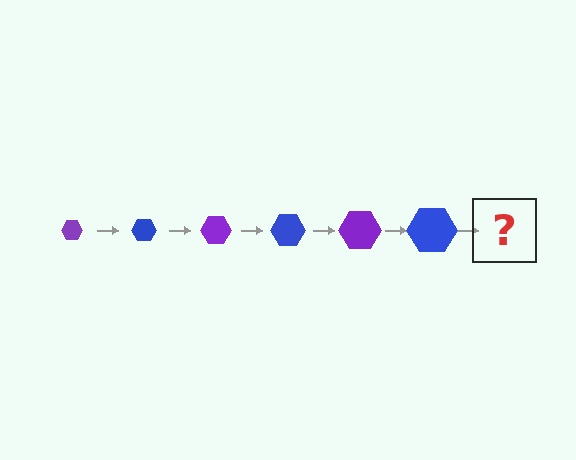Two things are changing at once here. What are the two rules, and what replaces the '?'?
The two rules are that the hexagon grows larger each step and the color cycles through purple and blue. The '?' should be a purple hexagon, larger than the previous one.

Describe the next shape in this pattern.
It should be a purple hexagon, larger than the previous one.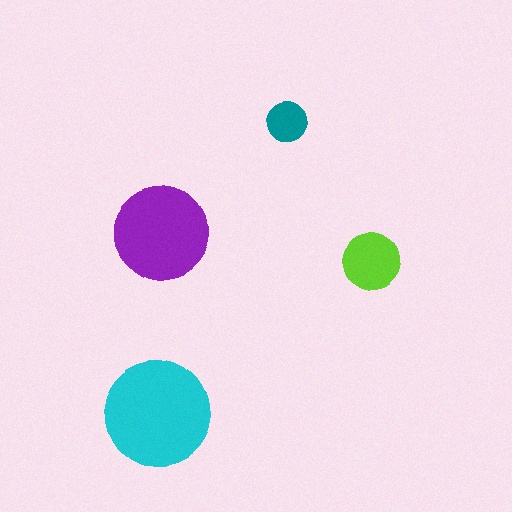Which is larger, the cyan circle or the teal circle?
The cyan one.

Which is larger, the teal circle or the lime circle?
The lime one.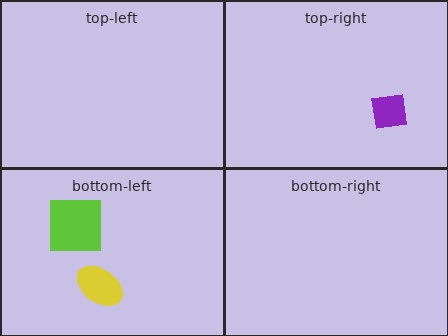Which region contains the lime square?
The bottom-left region.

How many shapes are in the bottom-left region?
2.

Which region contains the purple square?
The top-right region.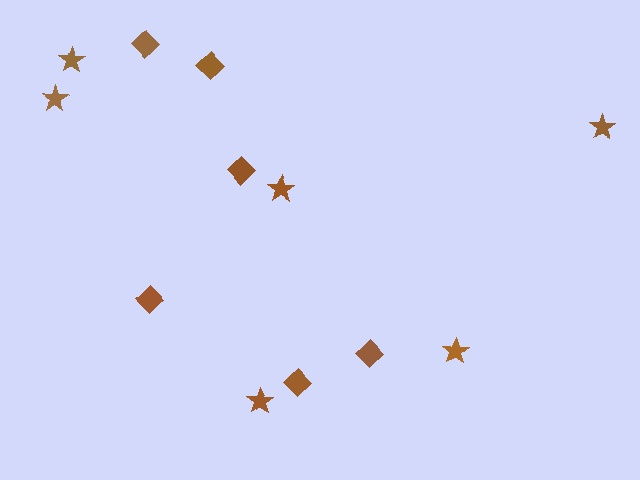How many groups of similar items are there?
There are 2 groups: one group of stars (6) and one group of diamonds (6).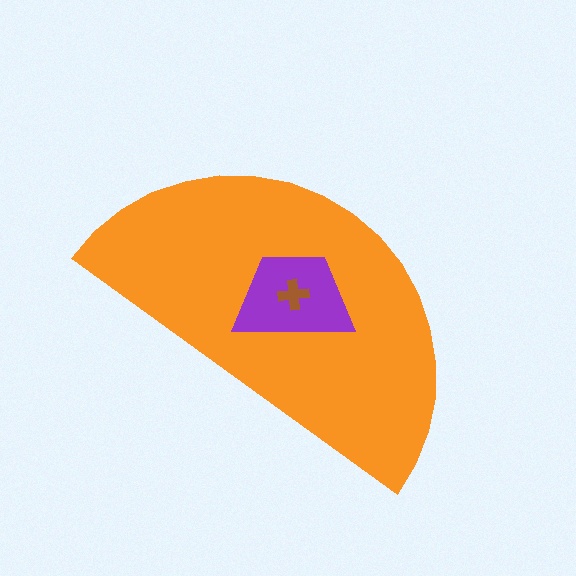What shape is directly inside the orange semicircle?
The purple trapezoid.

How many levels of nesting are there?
3.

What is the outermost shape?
The orange semicircle.